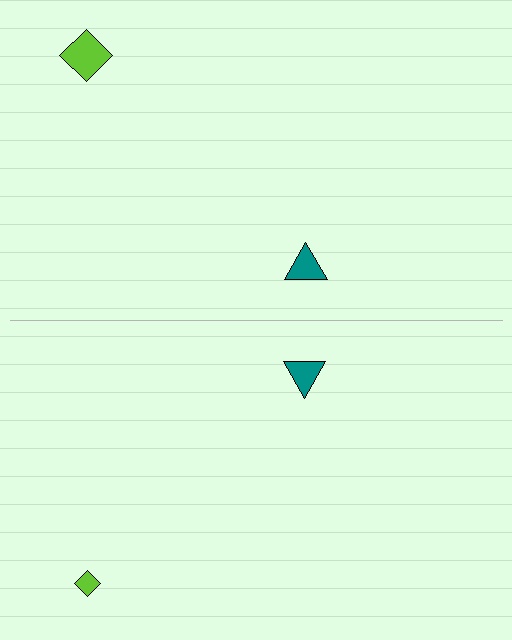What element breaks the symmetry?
The lime diamond on the bottom side has a different size than its mirror counterpart.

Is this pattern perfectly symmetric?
No, the pattern is not perfectly symmetric. The lime diamond on the bottom side has a different size than its mirror counterpart.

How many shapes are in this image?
There are 4 shapes in this image.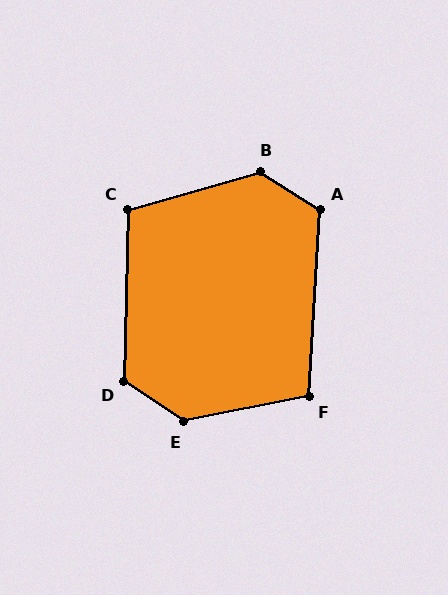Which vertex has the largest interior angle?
E, at approximately 135 degrees.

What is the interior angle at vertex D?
Approximately 123 degrees (obtuse).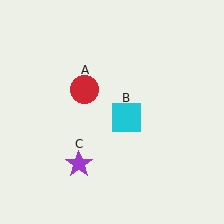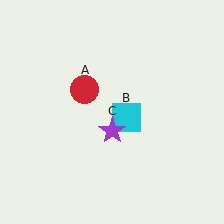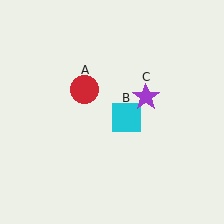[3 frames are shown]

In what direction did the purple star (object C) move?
The purple star (object C) moved up and to the right.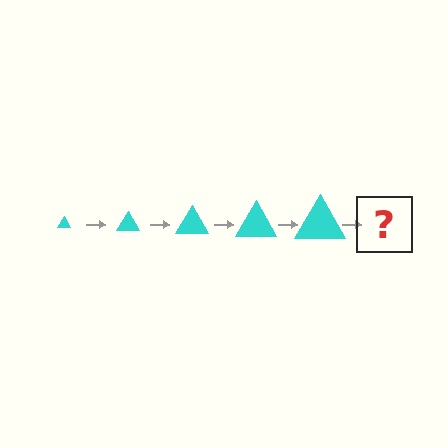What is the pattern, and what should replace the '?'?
The pattern is that the triangle gets progressively larger each step. The '?' should be a cyan triangle, larger than the previous one.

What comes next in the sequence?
The next element should be a cyan triangle, larger than the previous one.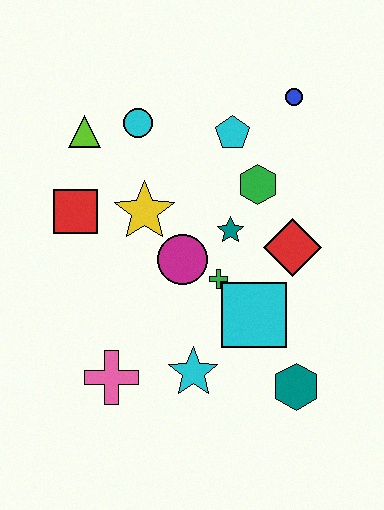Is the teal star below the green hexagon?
Yes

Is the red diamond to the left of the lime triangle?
No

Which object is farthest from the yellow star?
The teal hexagon is farthest from the yellow star.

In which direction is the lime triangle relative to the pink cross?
The lime triangle is above the pink cross.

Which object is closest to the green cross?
The magenta circle is closest to the green cross.